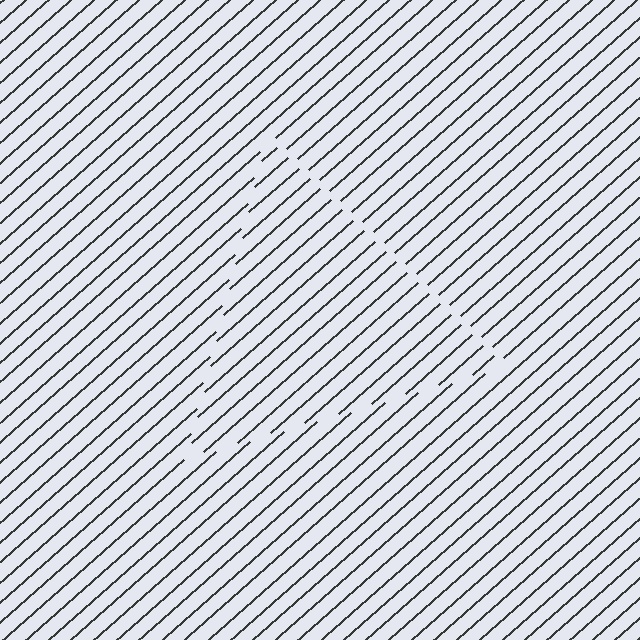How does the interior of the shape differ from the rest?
The interior of the shape contains the same grating, shifted by half a period — the contour is defined by the phase discontinuity where line-ends from the inner and outer gratings abut.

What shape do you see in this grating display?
An illusory triangle. The interior of the shape contains the same grating, shifted by half a period — the contour is defined by the phase discontinuity where line-ends from the inner and outer gratings abut.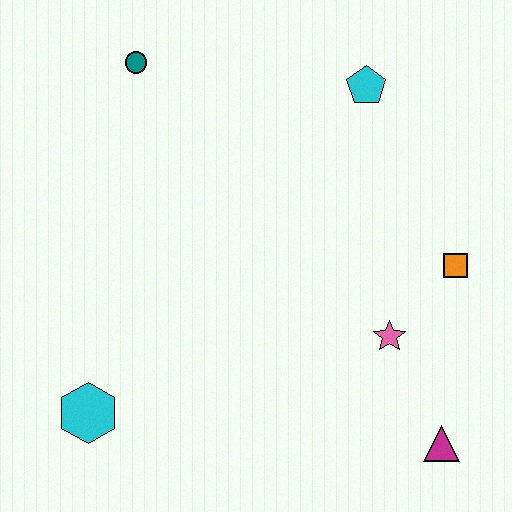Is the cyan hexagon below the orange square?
Yes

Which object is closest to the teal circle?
The cyan pentagon is closest to the teal circle.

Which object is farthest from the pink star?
The teal circle is farthest from the pink star.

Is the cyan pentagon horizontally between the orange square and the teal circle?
Yes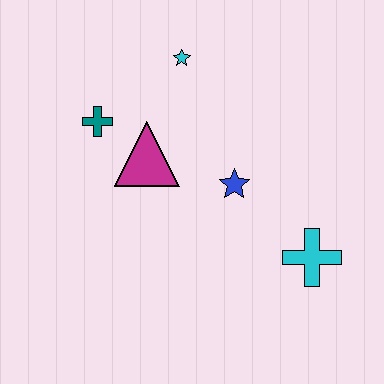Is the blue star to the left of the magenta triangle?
No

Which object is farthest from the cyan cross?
The teal cross is farthest from the cyan cross.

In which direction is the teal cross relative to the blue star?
The teal cross is to the left of the blue star.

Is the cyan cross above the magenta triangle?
No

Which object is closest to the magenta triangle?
The teal cross is closest to the magenta triangle.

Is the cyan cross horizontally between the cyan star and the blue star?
No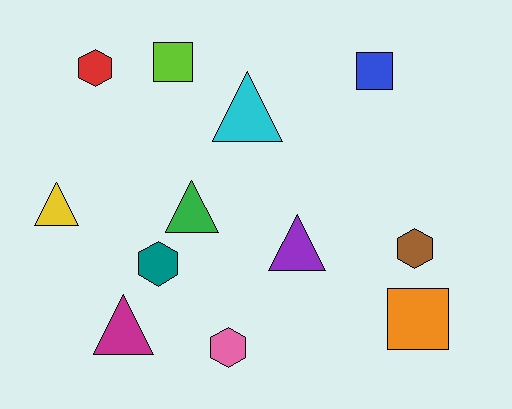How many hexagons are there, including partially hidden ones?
There are 4 hexagons.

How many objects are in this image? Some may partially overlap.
There are 12 objects.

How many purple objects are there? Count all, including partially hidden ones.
There is 1 purple object.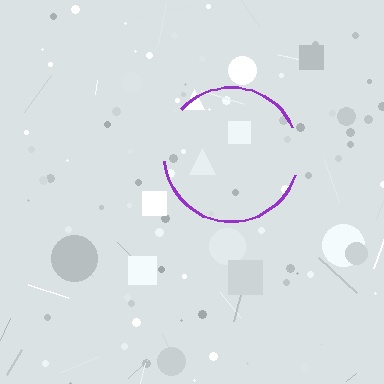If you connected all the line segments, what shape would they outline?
They would outline a circle.